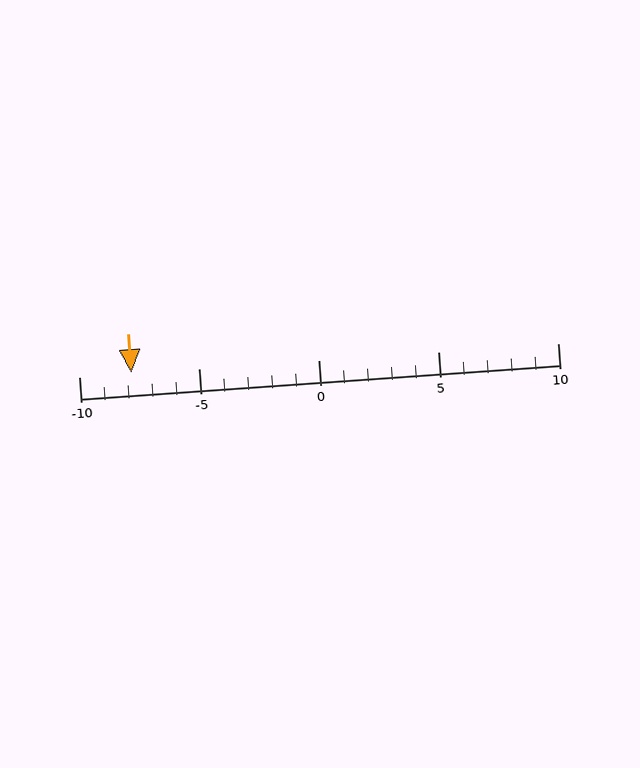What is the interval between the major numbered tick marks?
The major tick marks are spaced 5 units apart.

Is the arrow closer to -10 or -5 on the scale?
The arrow is closer to -10.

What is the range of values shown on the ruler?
The ruler shows values from -10 to 10.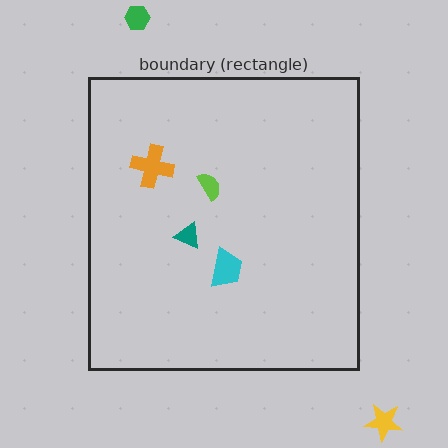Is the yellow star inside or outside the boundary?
Outside.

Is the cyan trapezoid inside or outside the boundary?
Inside.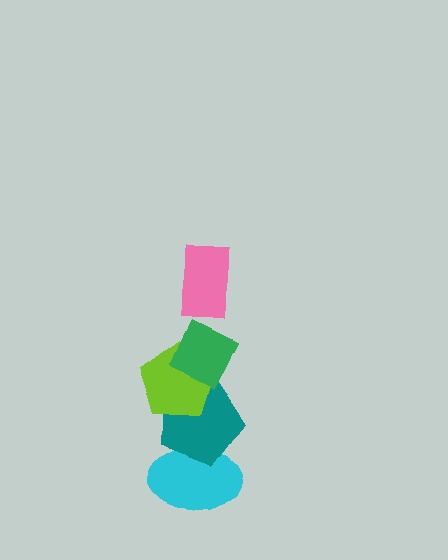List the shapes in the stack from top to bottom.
From top to bottom: the pink rectangle, the green diamond, the lime pentagon, the teal pentagon, the cyan ellipse.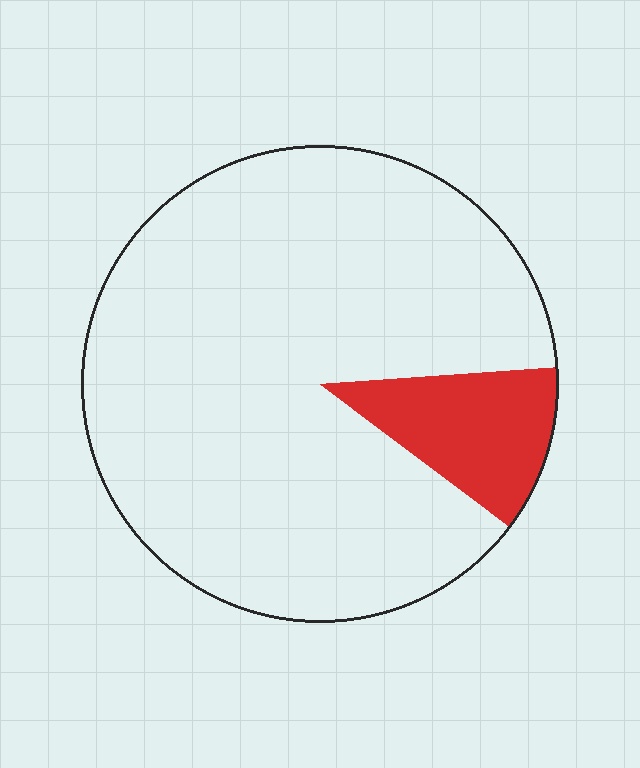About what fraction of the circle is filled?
About one eighth (1/8).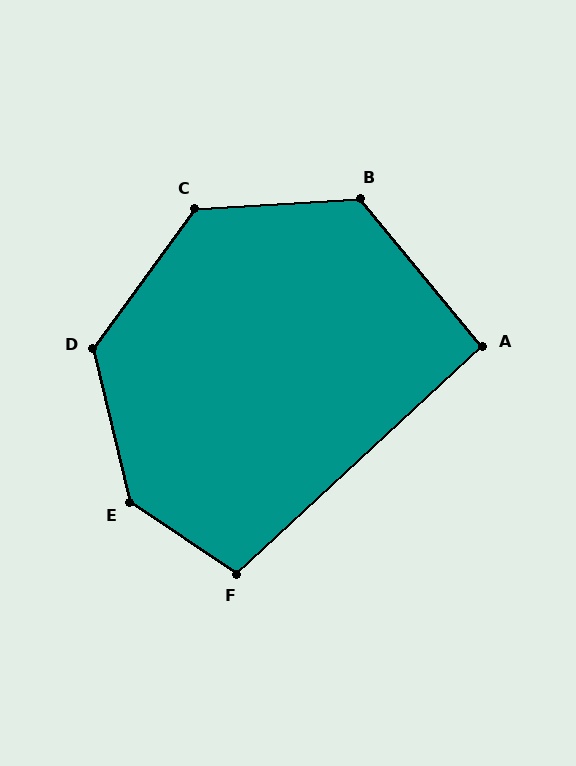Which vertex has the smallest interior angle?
A, at approximately 93 degrees.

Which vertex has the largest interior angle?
E, at approximately 138 degrees.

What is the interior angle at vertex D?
Approximately 130 degrees (obtuse).